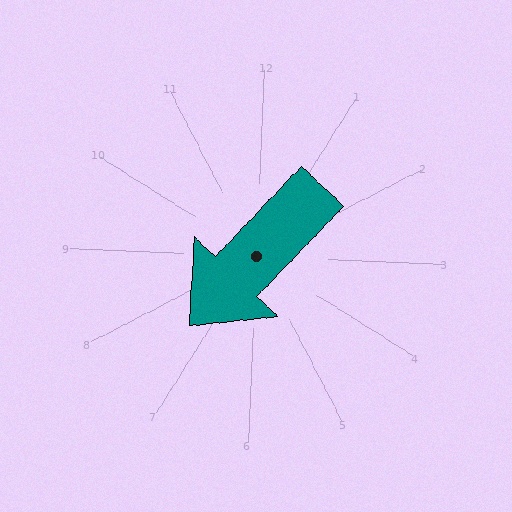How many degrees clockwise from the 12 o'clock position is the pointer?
Approximately 221 degrees.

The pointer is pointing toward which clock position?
Roughly 7 o'clock.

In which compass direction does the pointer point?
Southwest.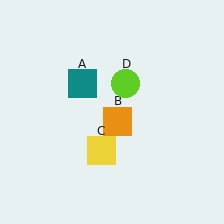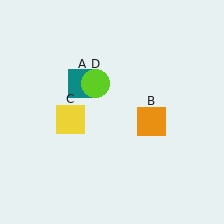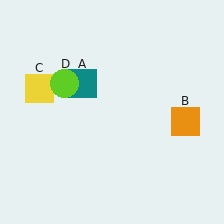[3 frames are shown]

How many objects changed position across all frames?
3 objects changed position: orange square (object B), yellow square (object C), lime circle (object D).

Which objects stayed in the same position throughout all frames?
Teal square (object A) remained stationary.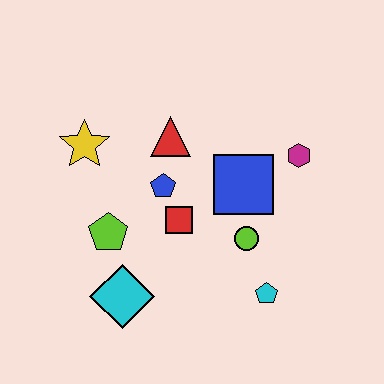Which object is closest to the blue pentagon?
The red square is closest to the blue pentagon.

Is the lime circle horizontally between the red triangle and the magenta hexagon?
Yes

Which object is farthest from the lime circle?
The yellow star is farthest from the lime circle.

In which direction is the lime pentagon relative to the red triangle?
The lime pentagon is below the red triangle.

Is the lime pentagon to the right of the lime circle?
No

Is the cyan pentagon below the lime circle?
Yes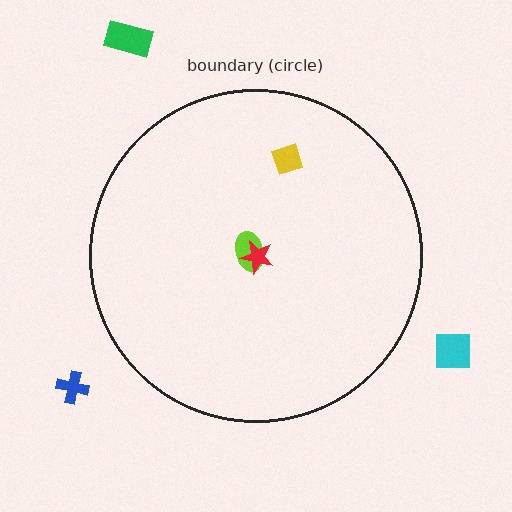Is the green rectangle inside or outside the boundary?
Outside.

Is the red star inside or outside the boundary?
Inside.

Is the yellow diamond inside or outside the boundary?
Inside.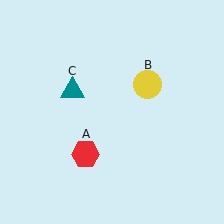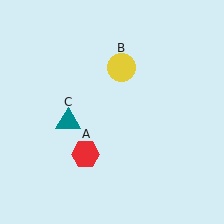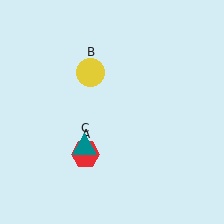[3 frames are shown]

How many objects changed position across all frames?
2 objects changed position: yellow circle (object B), teal triangle (object C).